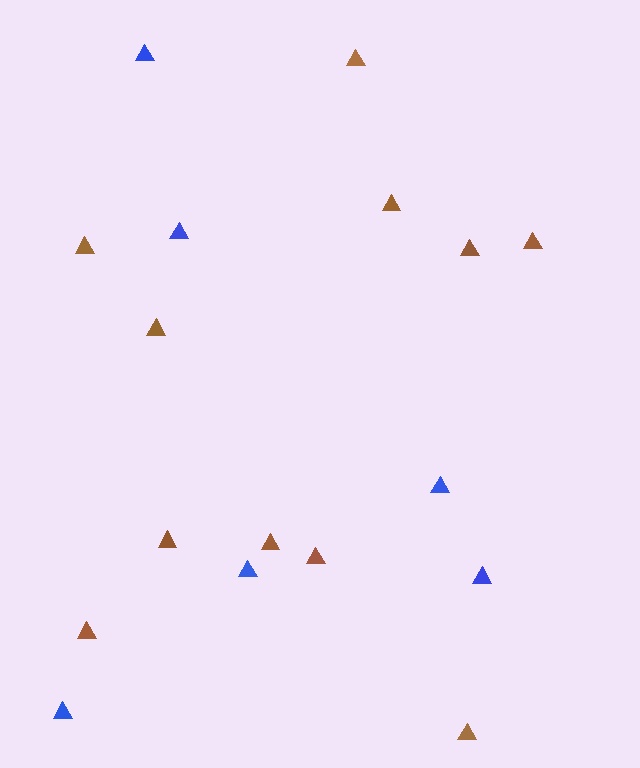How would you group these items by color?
There are 2 groups: one group of blue triangles (6) and one group of brown triangles (11).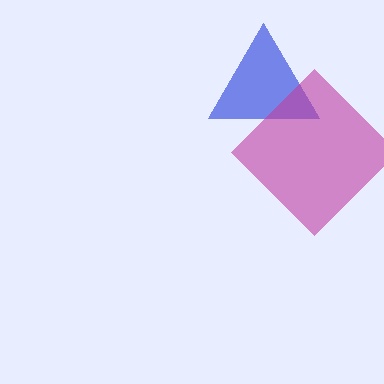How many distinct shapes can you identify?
There are 2 distinct shapes: a blue triangle, a magenta diamond.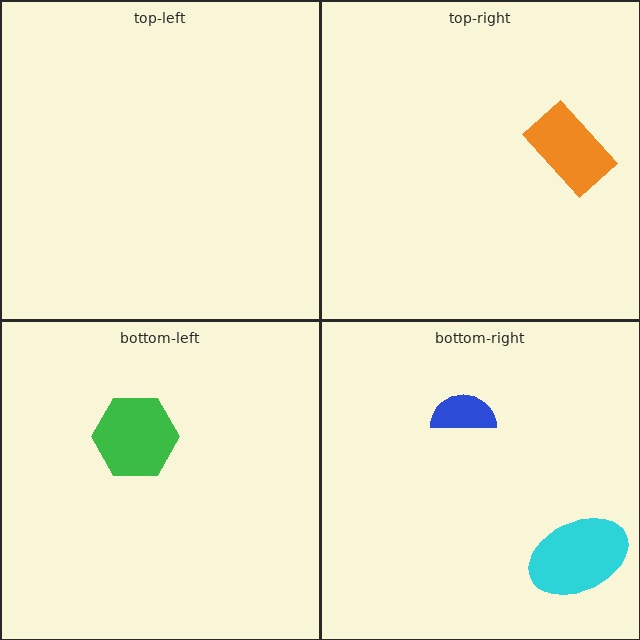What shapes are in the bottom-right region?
The cyan ellipse, the blue semicircle.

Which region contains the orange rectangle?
The top-right region.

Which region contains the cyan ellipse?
The bottom-right region.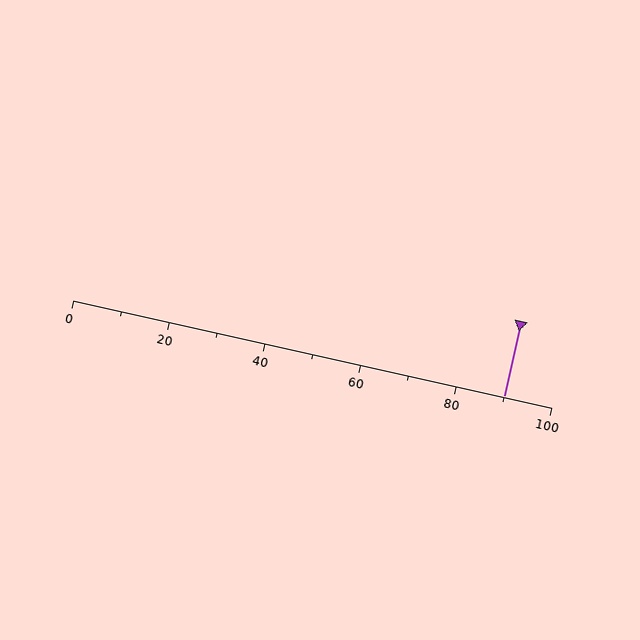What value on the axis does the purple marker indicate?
The marker indicates approximately 90.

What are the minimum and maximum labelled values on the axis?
The axis runs from 0 to 100.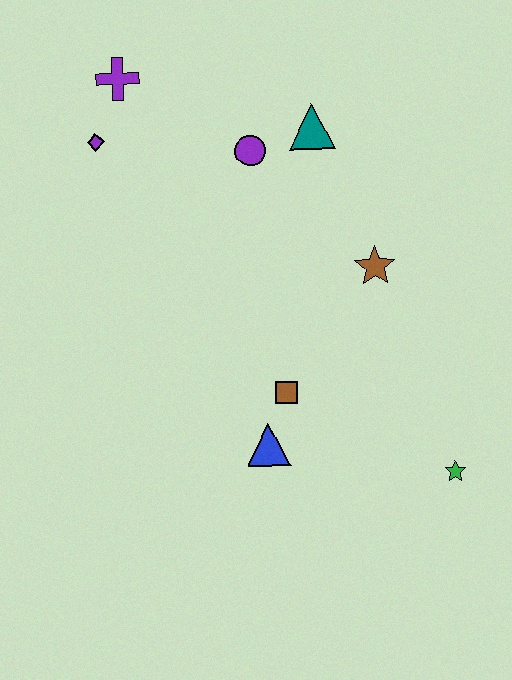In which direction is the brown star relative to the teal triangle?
The brown star is below the teal triangle.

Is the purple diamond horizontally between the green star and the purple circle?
No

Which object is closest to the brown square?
The blue triangle is closest to the brown square.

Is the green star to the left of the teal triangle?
No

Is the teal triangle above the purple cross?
No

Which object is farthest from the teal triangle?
The green star is farthest from the teal triangle.